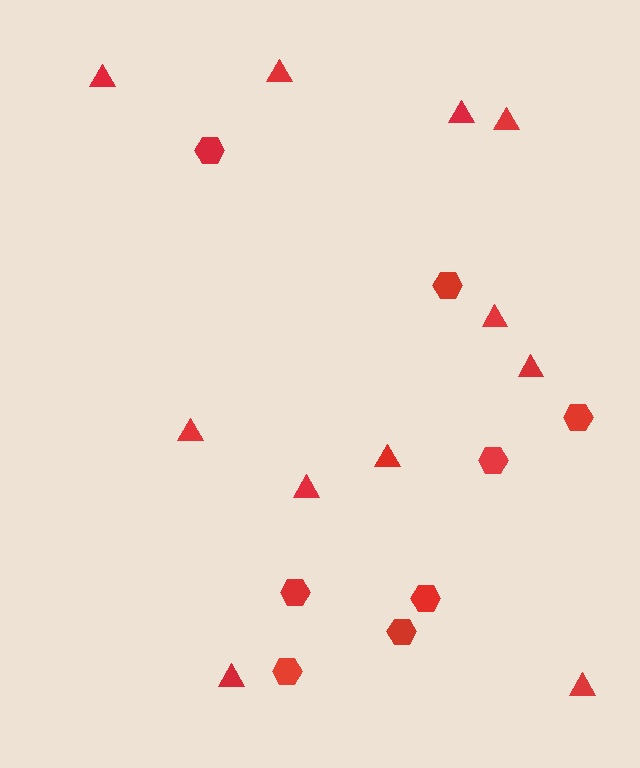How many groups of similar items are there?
There are 2 groups: one group of hexagons (8) and one group of triangles (11).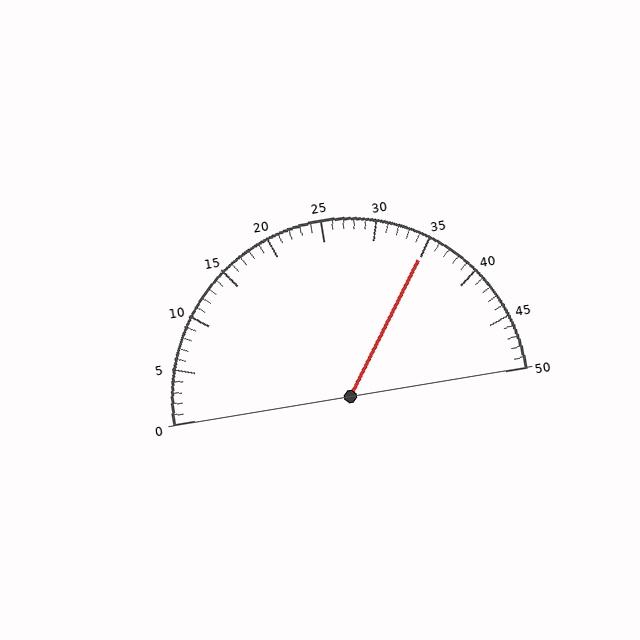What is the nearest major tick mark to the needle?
The nearest major tick mark is 35.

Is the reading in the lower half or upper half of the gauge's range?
The reading is in the upper half of the range (0 to 50).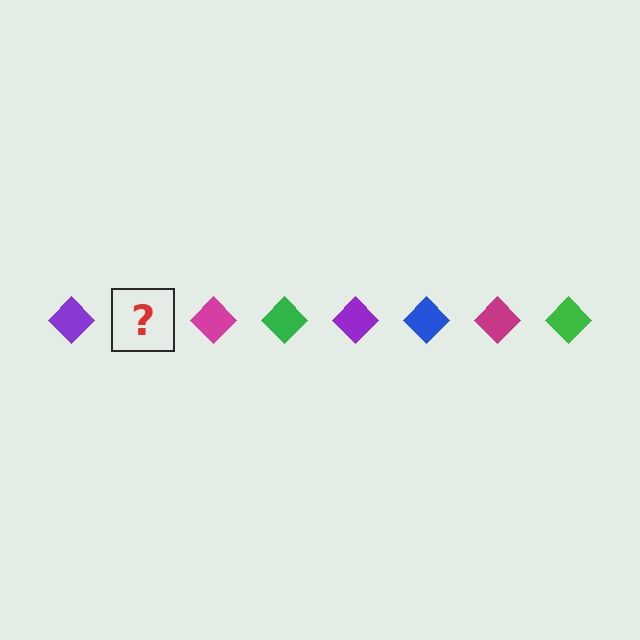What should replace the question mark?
The question mark should be replaced with a blue diamond.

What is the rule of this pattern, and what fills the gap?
The rule is that the pattern cycles through purple, blue, magenta, green diamonds. The gap should be filled with a blue diamond.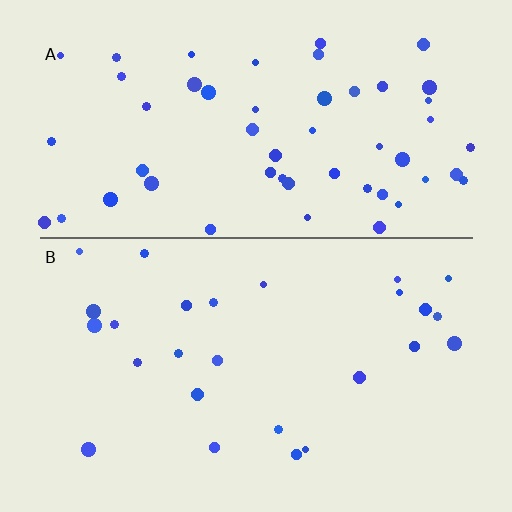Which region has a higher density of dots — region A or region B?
A (the top).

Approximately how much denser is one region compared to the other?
Approximately 2.0× — region A over region B.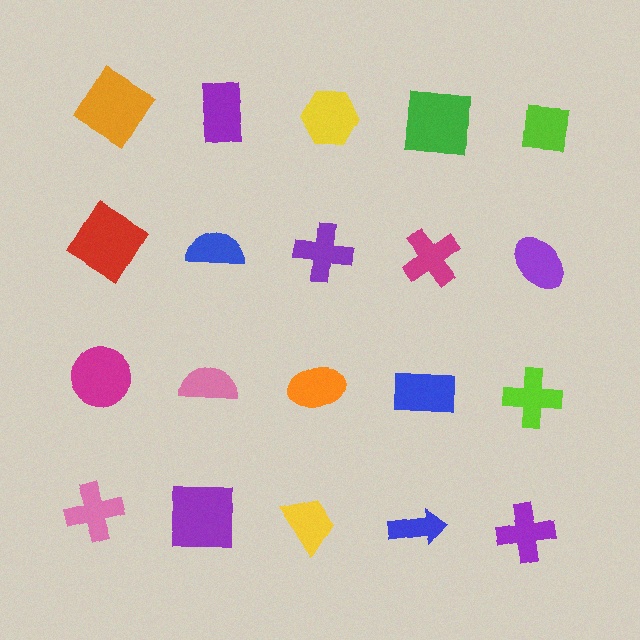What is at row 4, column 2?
A purple square.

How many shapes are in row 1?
5 shapes.